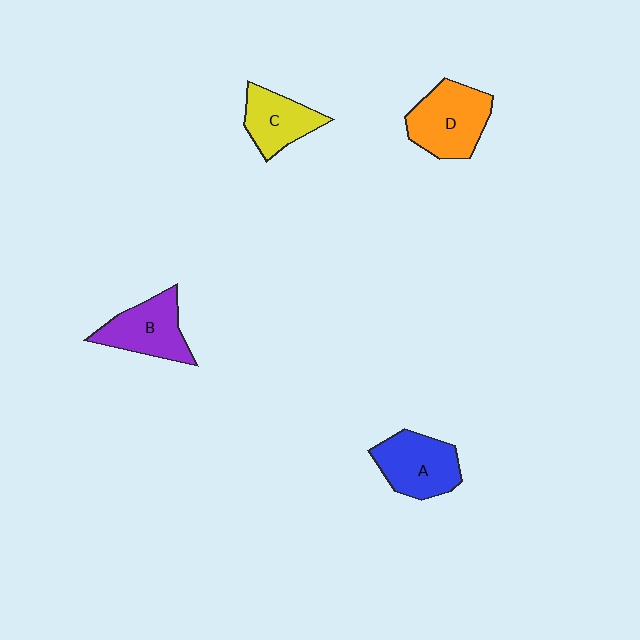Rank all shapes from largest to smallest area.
From largest to smallest: D (orange), A (blue), B (purple), C (yellow).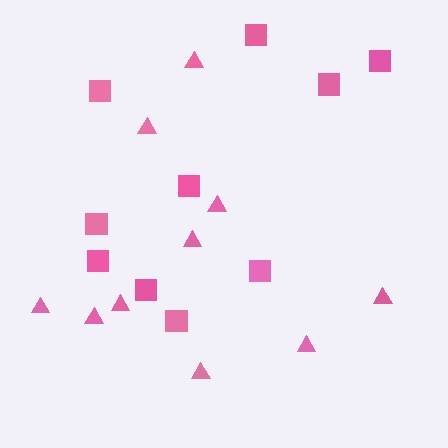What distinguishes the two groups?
There are 2 groups: one group of triangles (10) and one group of squares (10).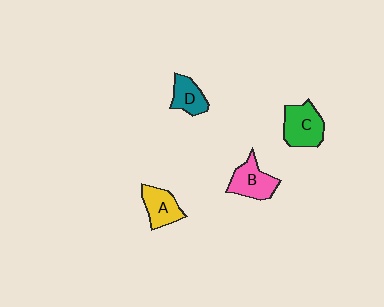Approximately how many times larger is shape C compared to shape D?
Approximately 1.5 times.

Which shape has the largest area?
Shape C (green).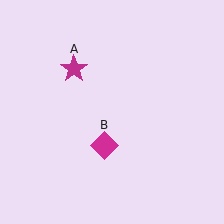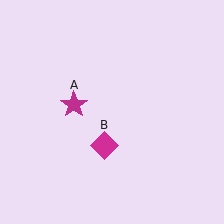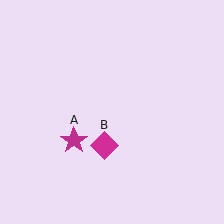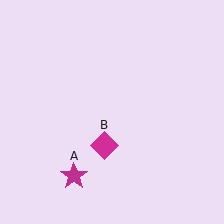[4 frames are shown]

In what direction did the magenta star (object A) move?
The magenta star (object A) moved down.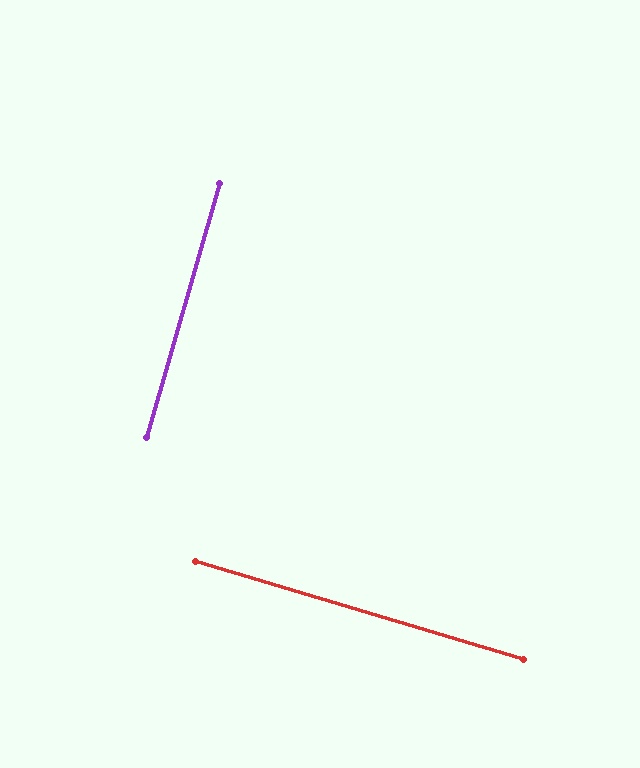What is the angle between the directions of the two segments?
Approximately 89 degrees.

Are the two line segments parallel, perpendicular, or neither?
Perpendicular — they meet at approximately 89°.